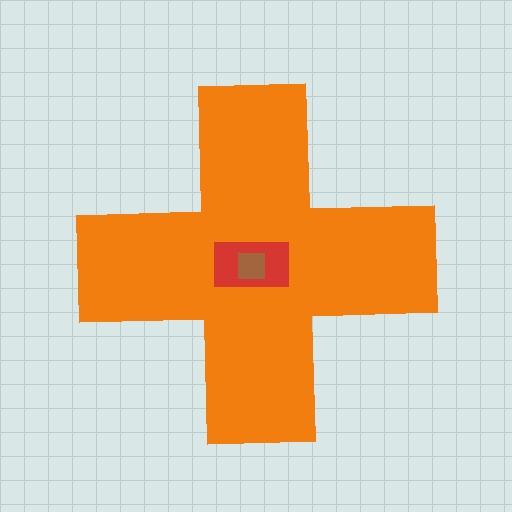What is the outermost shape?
The orange cross.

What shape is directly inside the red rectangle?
The brown square.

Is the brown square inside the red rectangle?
Yes.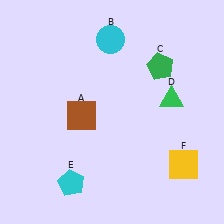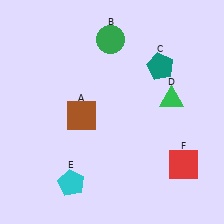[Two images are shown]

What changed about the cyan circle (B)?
In Image 1, B is cyan. In Image 2, it changed to green.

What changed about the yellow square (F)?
In Image 1, F is yellow. In Image 2, it changed to red.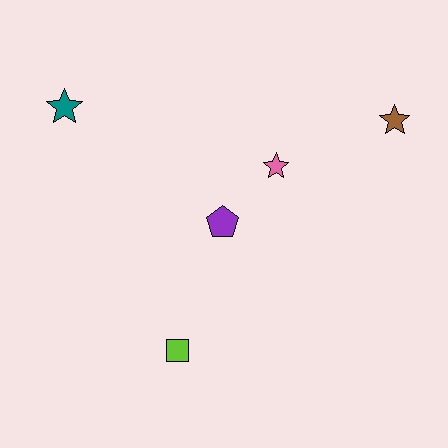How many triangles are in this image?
There are no triangles.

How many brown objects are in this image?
There is 1 brown object.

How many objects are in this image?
There are 5 objects.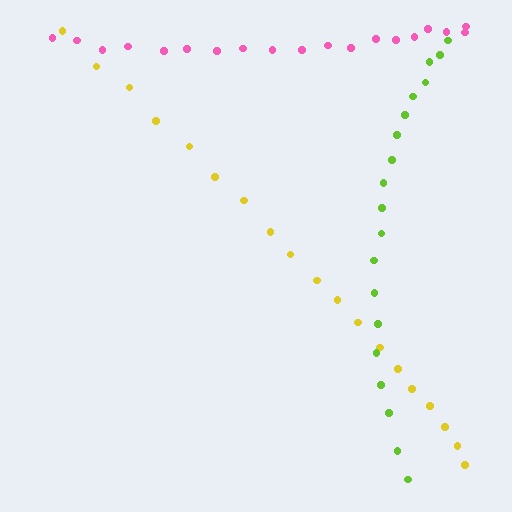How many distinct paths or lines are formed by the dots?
There are 3 distinct paths.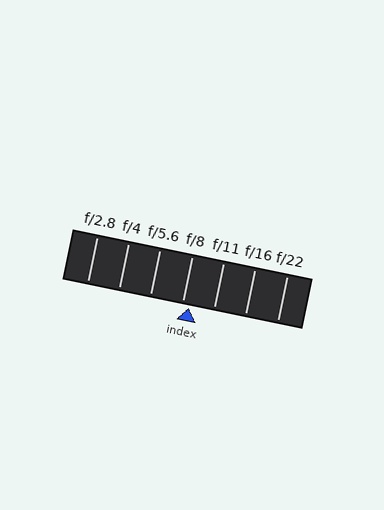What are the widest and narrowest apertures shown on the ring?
The widest aperture shown is f/2.8 and the narrowest is f/22.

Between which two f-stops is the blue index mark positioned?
The index mark is between f/8 and f/11.